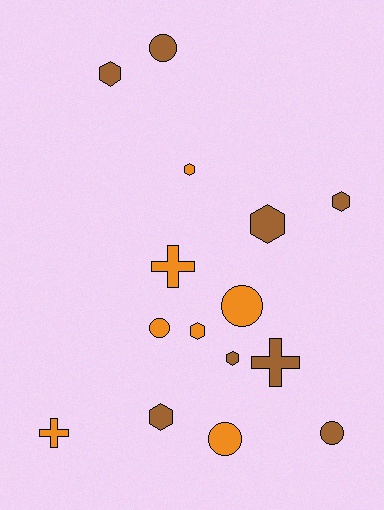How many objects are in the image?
There are 15 objects.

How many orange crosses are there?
There are 2 orange crosses.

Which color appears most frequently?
Brown, with 8 objects.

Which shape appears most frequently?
Hexagon, with 7 objects.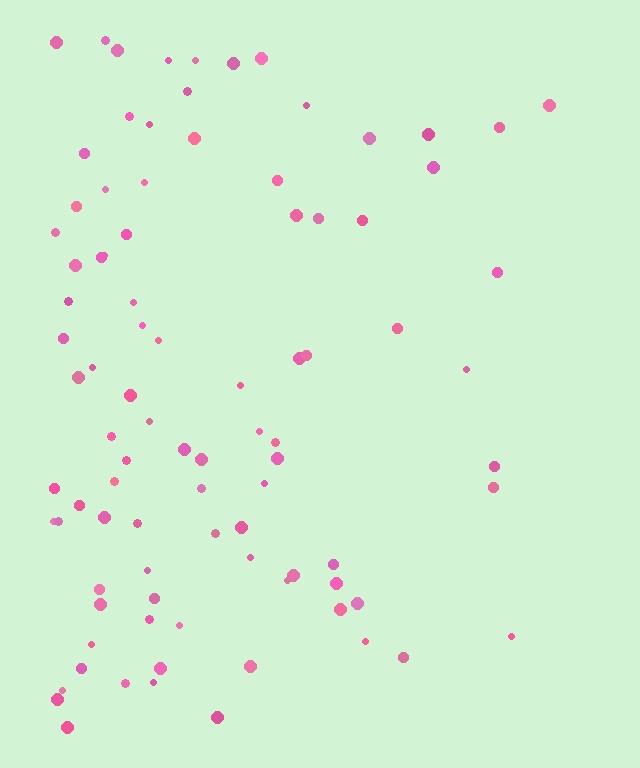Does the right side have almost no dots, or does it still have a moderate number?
Still a moderate number, just noticeably fewer than the left.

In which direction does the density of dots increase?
From right to left, with the left side densest.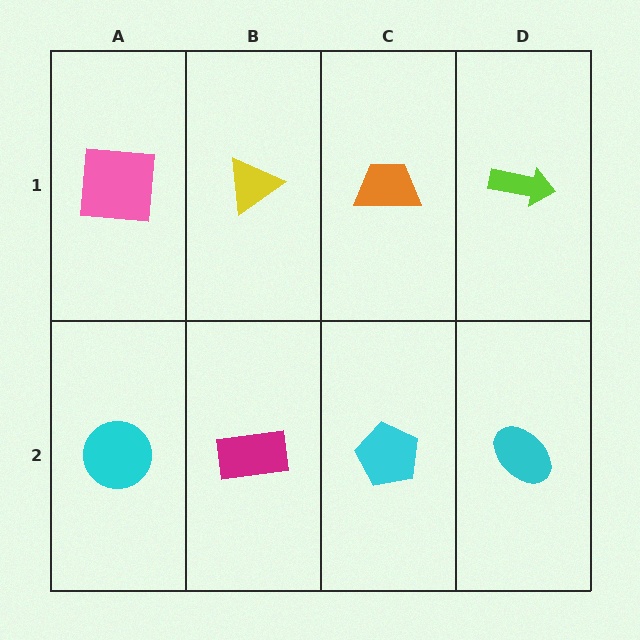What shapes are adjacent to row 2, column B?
A yellow triangle (row 1, column B), a cyan circle (row 2, column A), a cyan pentagon (row 2, column C).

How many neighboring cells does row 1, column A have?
2.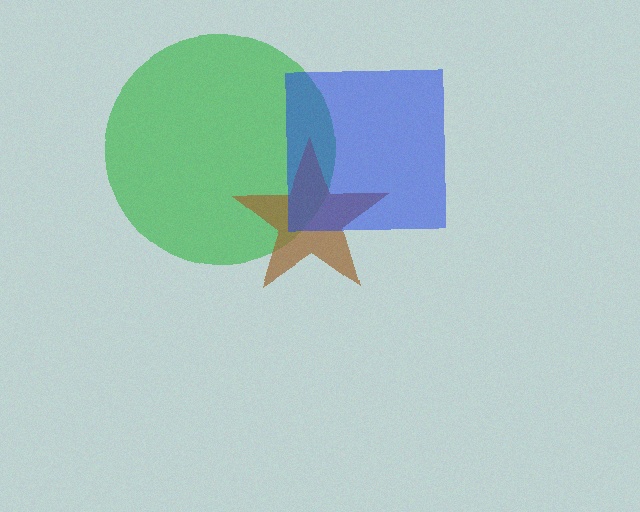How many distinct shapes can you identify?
There are 3 distinct shapes: a green circle, a brown star, a blue square.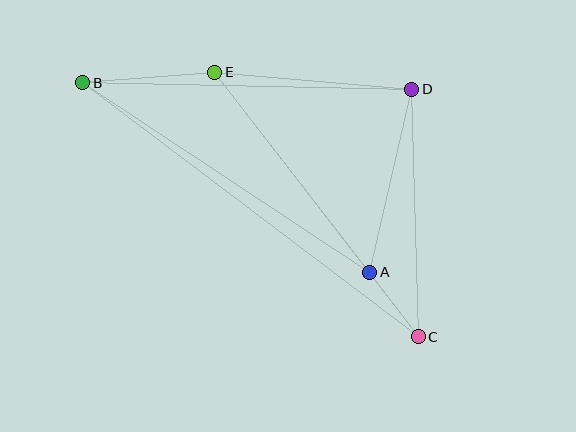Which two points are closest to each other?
Points A and C are closest to each other.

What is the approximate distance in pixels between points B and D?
The distance between B and D is approximately 329 pixels.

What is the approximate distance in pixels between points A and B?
The distance between A and B is approximately 344 pixels.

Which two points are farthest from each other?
Points B and C are farthest from each other.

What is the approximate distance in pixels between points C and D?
The distance between C and D is approximately 248 pixels.